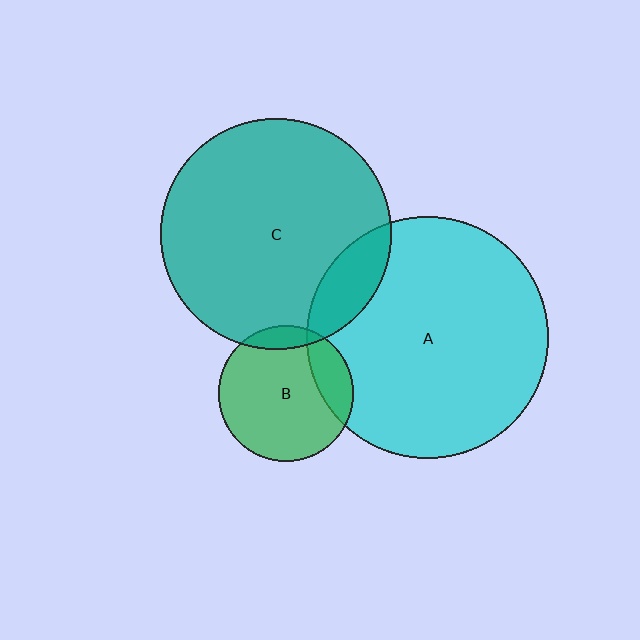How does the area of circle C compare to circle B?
Approximately 2.9 times.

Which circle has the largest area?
Circle A (cyan).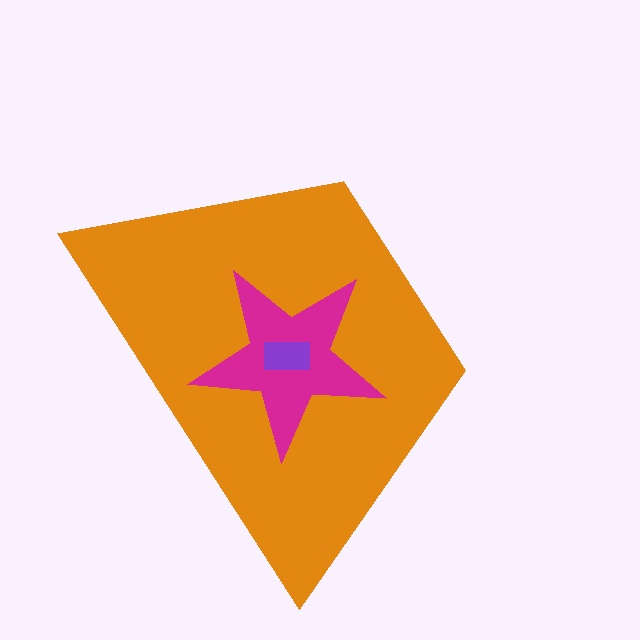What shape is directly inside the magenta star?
The purple rectangle.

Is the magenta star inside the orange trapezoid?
Yes.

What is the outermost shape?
The orange trapezoid.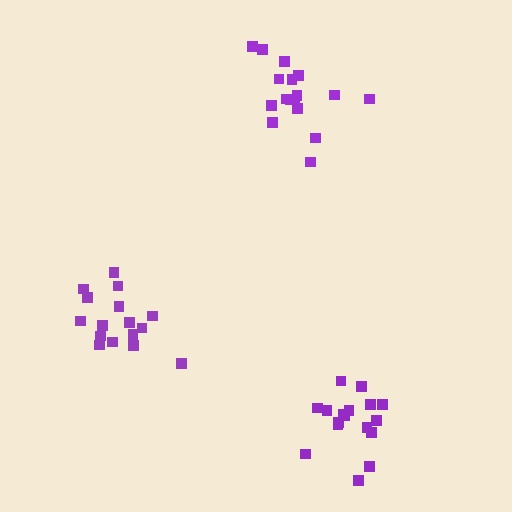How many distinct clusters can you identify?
There are 3 distinct clusters.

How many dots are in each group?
Group 1: 17 dots, Group 2: 16 dots, Group 3: 17 dots (50 total).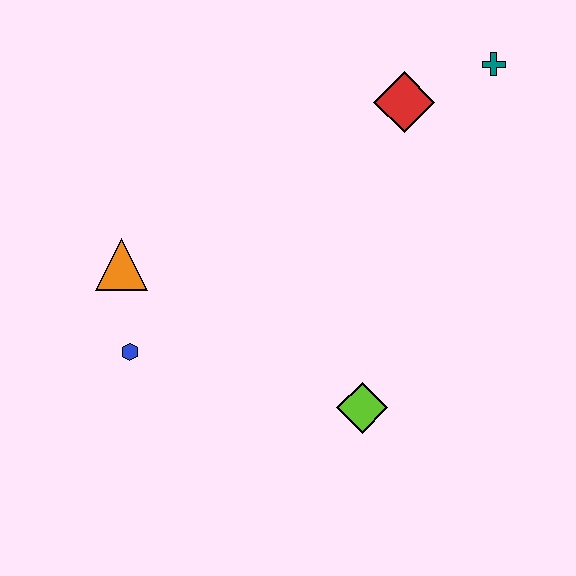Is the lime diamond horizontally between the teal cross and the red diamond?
No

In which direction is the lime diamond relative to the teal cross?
The lime diamond is below the teal cross.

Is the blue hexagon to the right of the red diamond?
No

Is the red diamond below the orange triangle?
No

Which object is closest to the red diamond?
The teal cross is closest to the red diamond.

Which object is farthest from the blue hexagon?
The teal cross is farthest from the blue hexagon.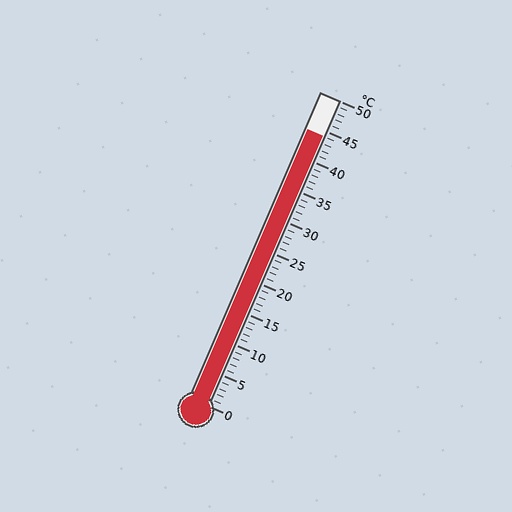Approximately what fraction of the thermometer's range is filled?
The thermometer is filled to approximately 90% of its range.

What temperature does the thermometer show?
The thermometer shows approximately 44°C.